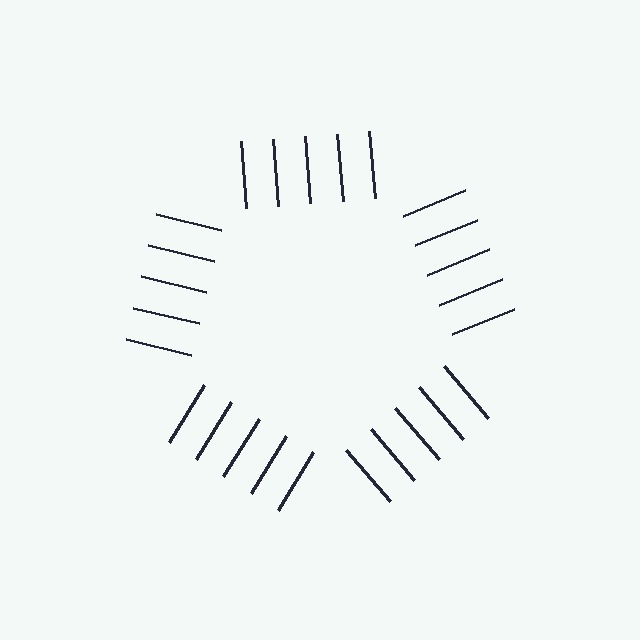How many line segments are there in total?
25 — 5 along each of the 5 edges.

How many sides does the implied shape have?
5 sides — the line-ends trace a pentagon.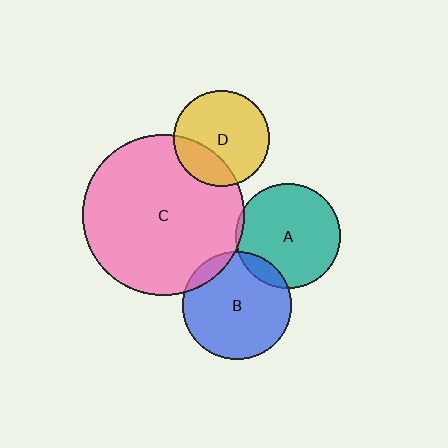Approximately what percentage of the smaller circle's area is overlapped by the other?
Approximately 25%.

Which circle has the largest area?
Circle C (pink).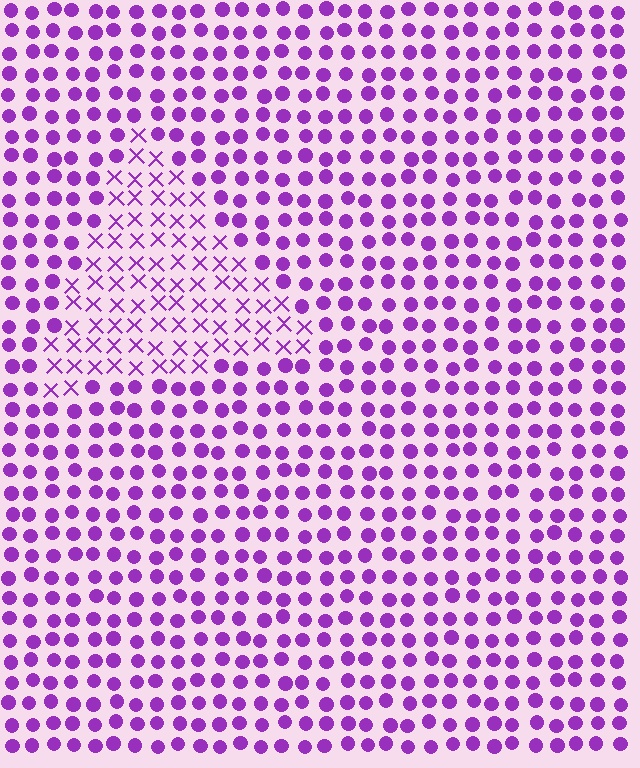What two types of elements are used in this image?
The image uses X marks inside the triangle region and circles outside it.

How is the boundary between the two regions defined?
The boundary is defined by a change in element shape: X marks inside vs. circles outside. All elements share the same color and spacing.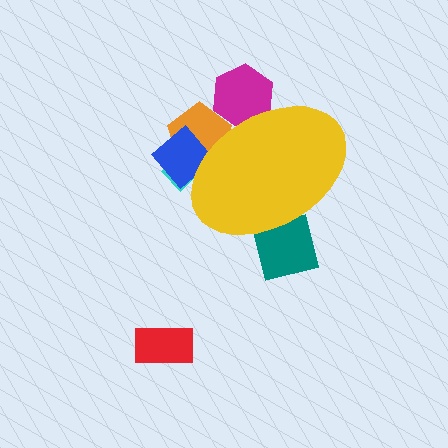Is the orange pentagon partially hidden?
Yes, the orange pentagon is partially hidden behind the yellow ellipse.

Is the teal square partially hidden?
Yes, the teal square is partially hidden behind the yellow ellipse.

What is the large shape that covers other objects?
A yellow ellipse.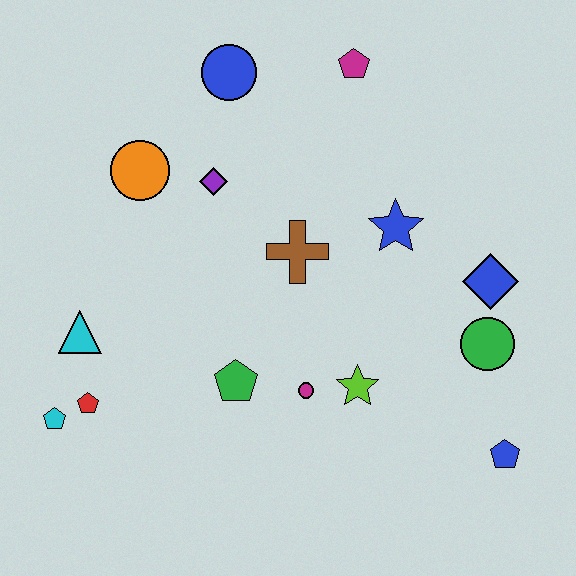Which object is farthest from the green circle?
The cyan pentagon is farthest from the green circle.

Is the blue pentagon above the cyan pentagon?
No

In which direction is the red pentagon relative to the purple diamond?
The red pentagon is below the purple diamond.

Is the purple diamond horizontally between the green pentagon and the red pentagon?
Yes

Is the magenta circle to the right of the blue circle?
Yes